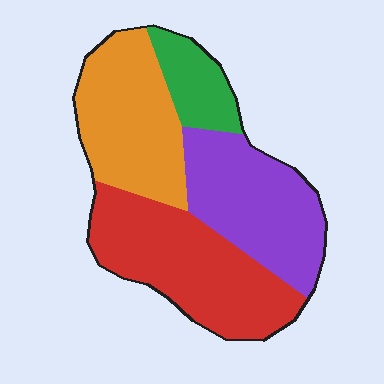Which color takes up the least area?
Green, at roughly 10%.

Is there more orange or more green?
Orange.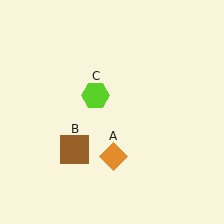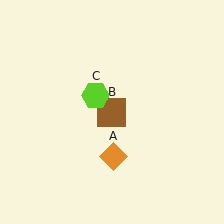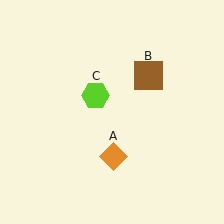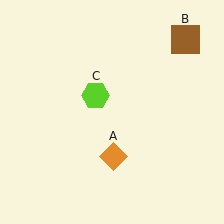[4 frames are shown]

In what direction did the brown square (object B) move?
The brown square (object B) moved up and to the right.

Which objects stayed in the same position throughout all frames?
Orange diamond (object A) and lime hexagon (object C) remained stationary.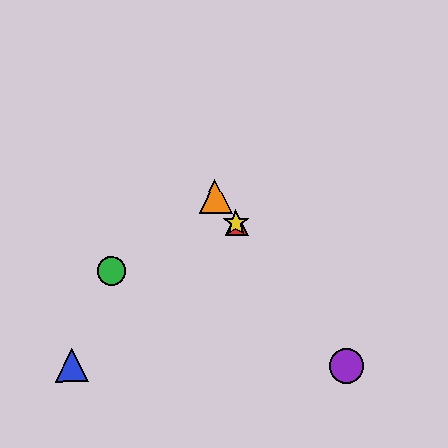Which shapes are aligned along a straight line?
The red triangle, the yellow star, the purple circle, the orange triangle are aligned along a straight line.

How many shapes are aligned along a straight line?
4 shapes (the red triangle, the yellow star, the purple circle, the orange triangle) are aligned along a straight line.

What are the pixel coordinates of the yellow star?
The yellow star is at (236, 223).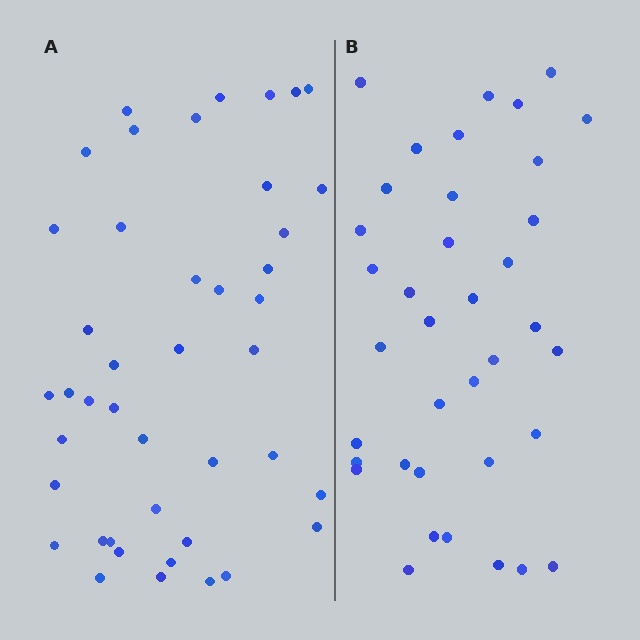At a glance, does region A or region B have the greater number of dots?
Region A (the left region) has more dots.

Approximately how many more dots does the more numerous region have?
Region A has about 6 more dots than region B.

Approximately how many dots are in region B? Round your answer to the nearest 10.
About 40 dots. (The exact count is 37, which rounds to 40.)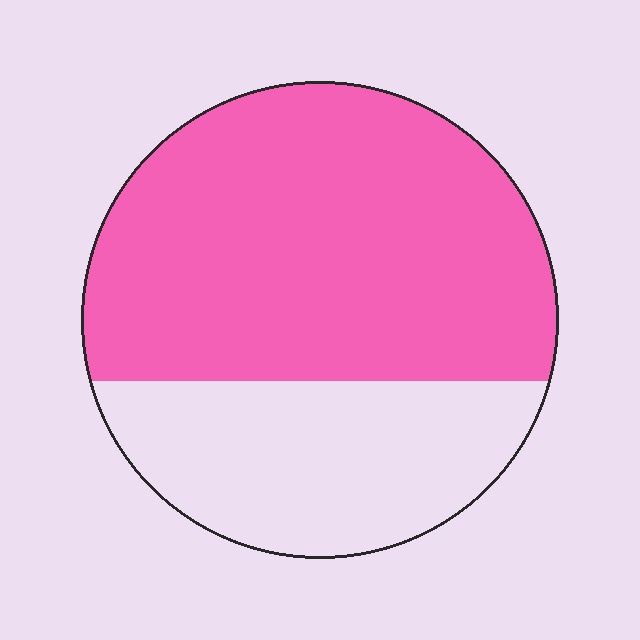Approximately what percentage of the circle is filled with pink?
Approximately 65%.